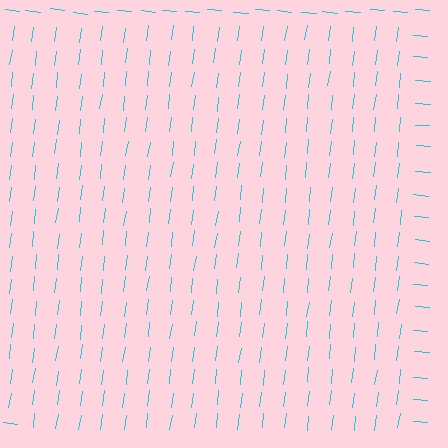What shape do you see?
I see a rectangle.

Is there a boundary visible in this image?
Yes, there is a texture boundary formed by a change in line orientation.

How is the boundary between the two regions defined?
The boundary is defined purely by a change in line orientation (approximately 88 degrees difference). All lines are the same color and thickness.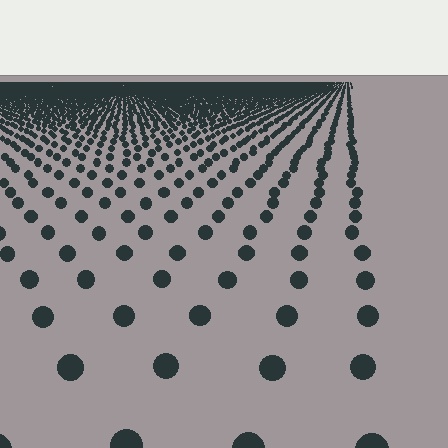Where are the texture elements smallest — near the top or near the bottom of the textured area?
Near the top.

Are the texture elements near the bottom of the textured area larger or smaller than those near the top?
Larger. Near the bottom, elements are closer to the viewer and appear at a bigger on-screen size.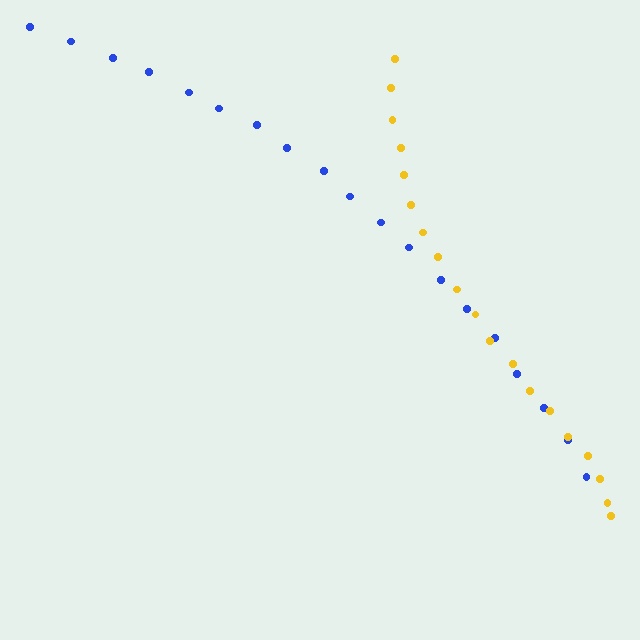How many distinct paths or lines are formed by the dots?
There are 2 distinct paths.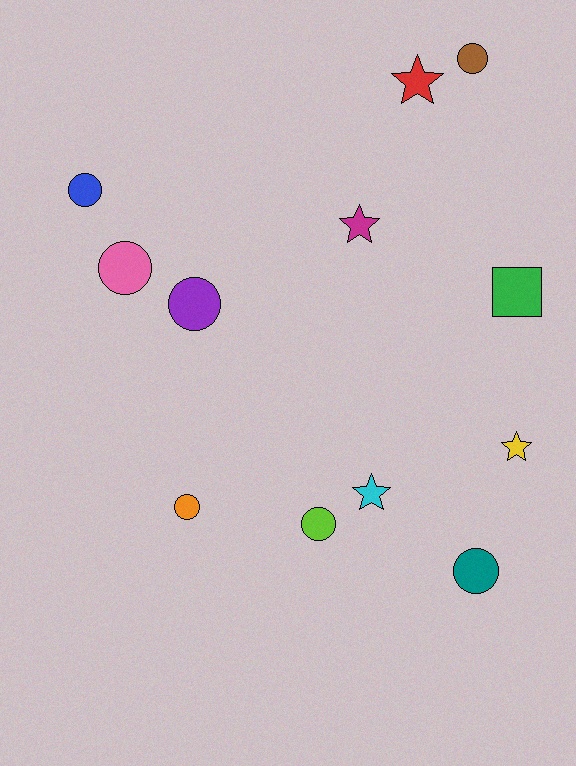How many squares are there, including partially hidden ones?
There is 1 square.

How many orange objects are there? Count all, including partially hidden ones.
There is 1 orange object.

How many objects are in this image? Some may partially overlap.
There are 12 objects.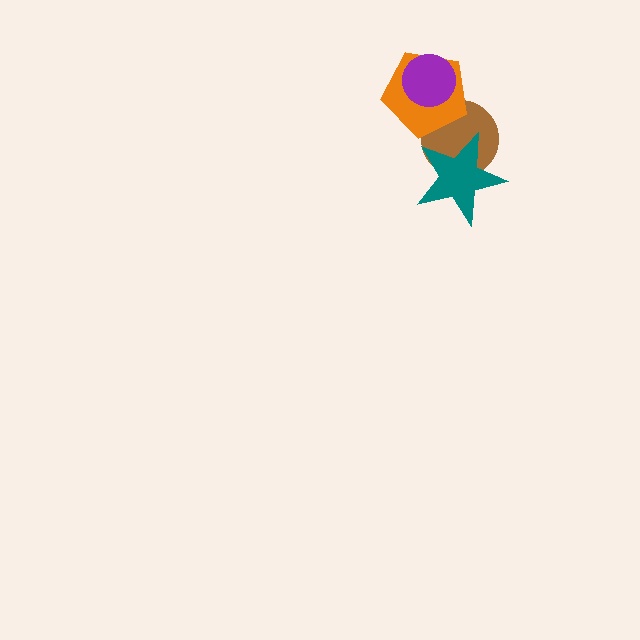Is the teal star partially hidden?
No, no other shape covers it.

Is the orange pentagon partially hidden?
Yes, it is partially covered by another shape.